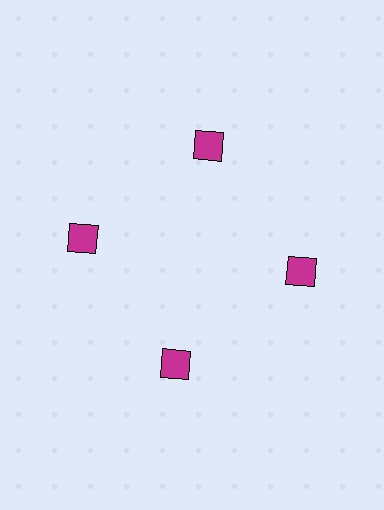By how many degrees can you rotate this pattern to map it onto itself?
The pattern maps onto itself every 90 degrees of rotation.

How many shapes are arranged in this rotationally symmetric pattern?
There are 4 shapes, arranged in 4 groups of 1.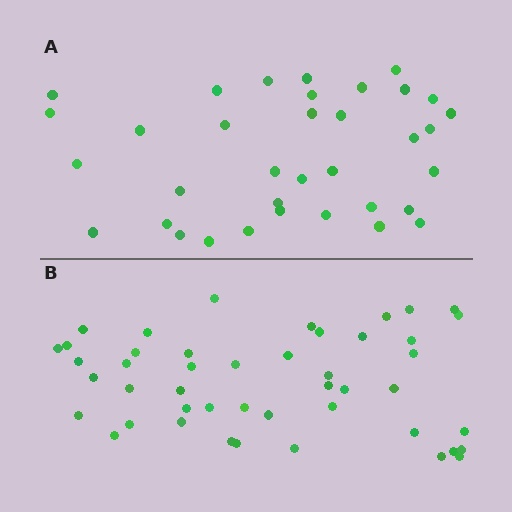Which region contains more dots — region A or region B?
Region B (the bottom region) has more dots.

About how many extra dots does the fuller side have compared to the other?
Region B has roughly 12 or so more dots than region A.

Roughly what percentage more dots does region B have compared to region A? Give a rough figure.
About 30% more.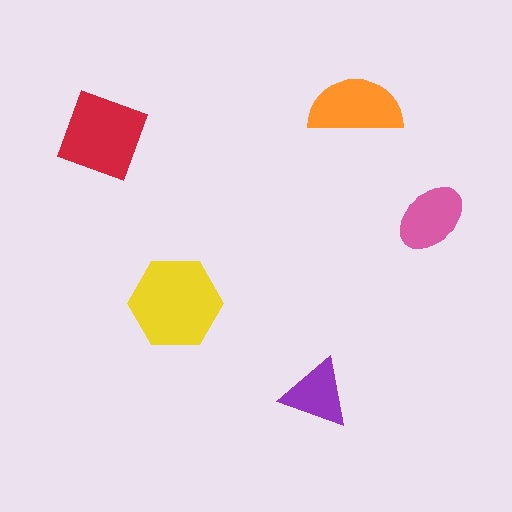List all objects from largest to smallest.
The yellow hexagon, the red diamond, the orange semicircle, the pink ellipse, the purple triangle.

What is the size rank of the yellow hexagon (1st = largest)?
1st.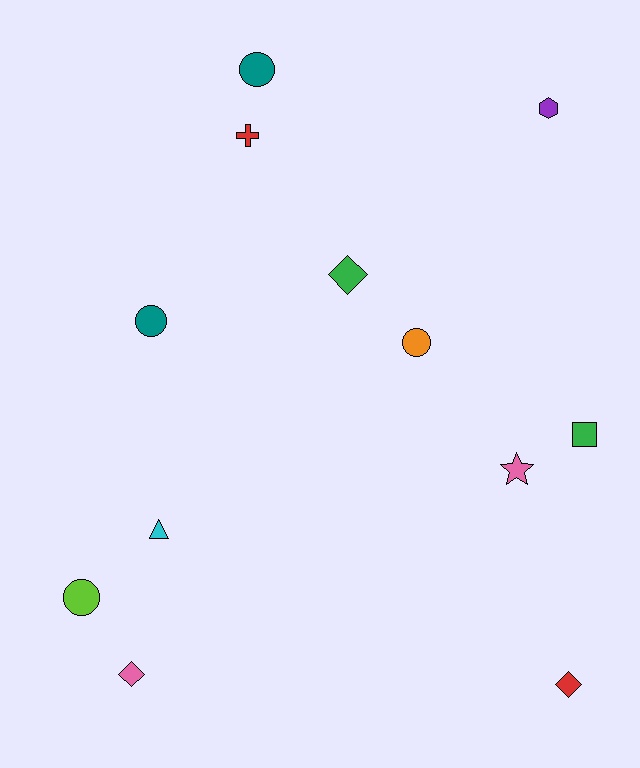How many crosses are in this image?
There is 1 cross.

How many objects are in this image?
There are 12 objects.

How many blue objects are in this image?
There are no blue objects.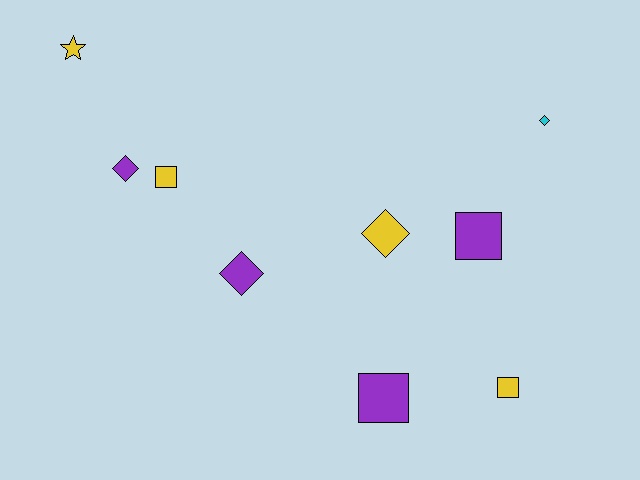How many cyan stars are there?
There are no cyan stars.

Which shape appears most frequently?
Square, with 4 objects.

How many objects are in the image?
There are 9 objects.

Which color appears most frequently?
Yellow, with 4 objects.